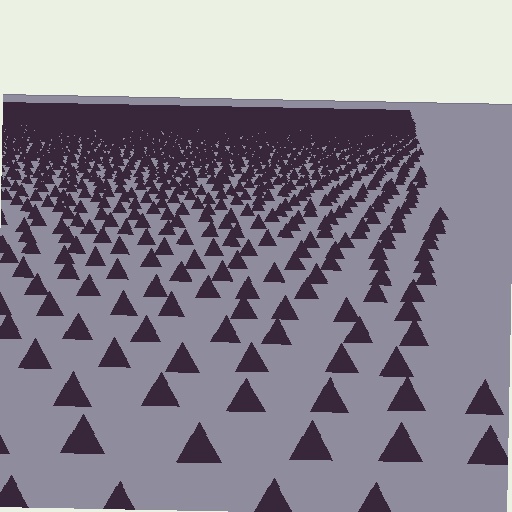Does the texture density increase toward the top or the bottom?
Density increases toward the top.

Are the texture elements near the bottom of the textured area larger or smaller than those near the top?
Larger. Near the bottom, elements are closer to the viewer and appear at a bigger on-screen size.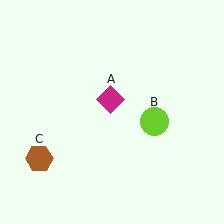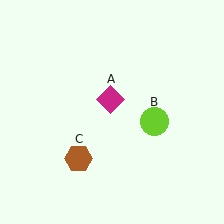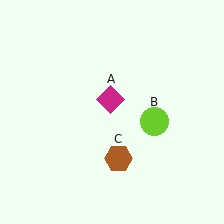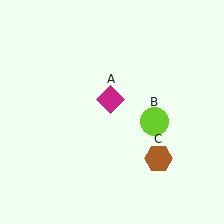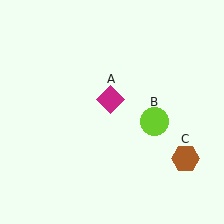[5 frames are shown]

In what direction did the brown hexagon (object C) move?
The brown hexagon (object C) moved right.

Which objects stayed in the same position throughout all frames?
Magenta diamond (object A) and lime circle (object B) remained stationary.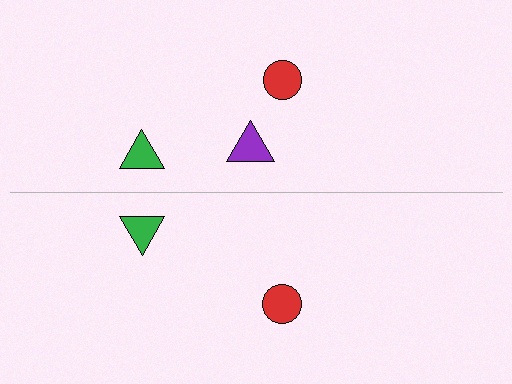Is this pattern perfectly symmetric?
No, the pattern is not perfectly symmetric. A purple triangle is missing from the bottom side.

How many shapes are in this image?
There are 5 shapes in this image.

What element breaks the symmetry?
A purple triangle is missing from the bottom side.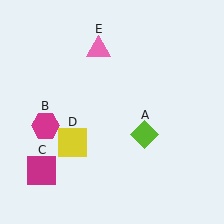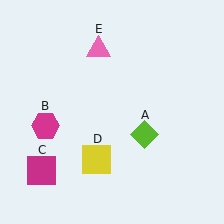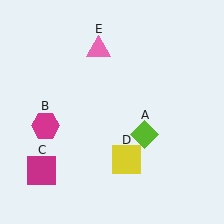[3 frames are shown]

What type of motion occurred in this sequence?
The yellow square (object D) rotated counterclockwise around the center of the scene.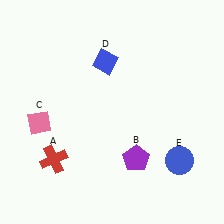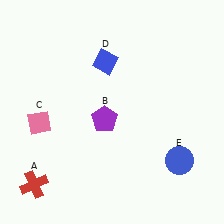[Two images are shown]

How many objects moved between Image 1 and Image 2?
2 objects moved between the two images.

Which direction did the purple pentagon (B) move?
The purple pentagon (B) moved up.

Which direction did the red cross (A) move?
The red cross (A) moved down.